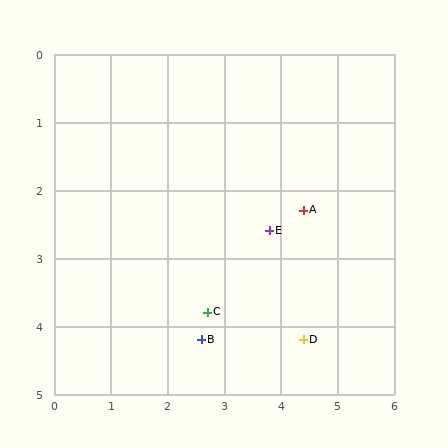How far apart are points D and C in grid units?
Points D and C are about 1.7 grid units apart.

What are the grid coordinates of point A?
Point A is at approximately (4.4, 2.3).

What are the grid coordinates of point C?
Point C is at approximately (2.7, 3.8).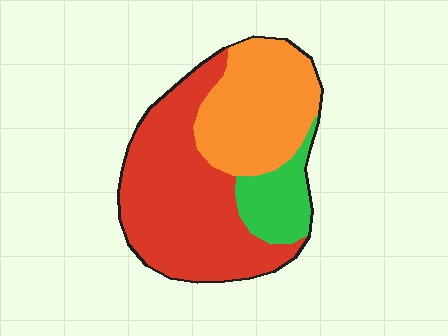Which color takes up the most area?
Red, at roughly 50%.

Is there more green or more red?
Red.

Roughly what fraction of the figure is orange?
Orange covers 34% of the figure.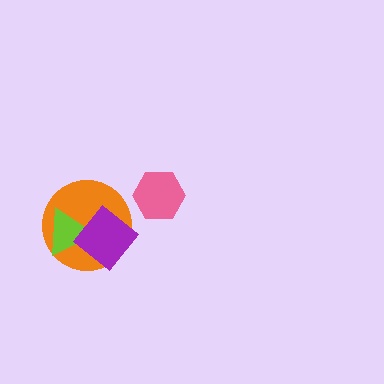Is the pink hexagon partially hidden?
No, no other shape covers it.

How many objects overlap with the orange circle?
2 objects overlap with the orange circle.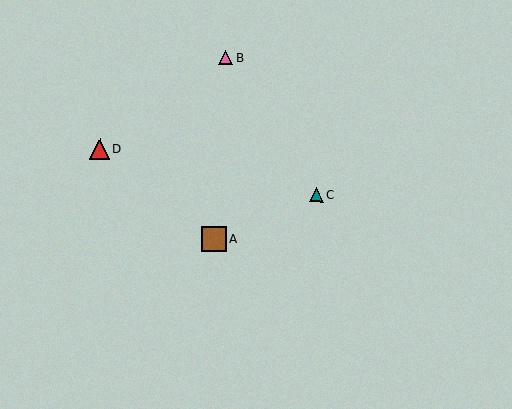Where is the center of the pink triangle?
The center of the pink triangle is at (226, 57).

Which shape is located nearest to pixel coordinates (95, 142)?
The red triangle (labeled D) at (100, 149) is nearest to that location.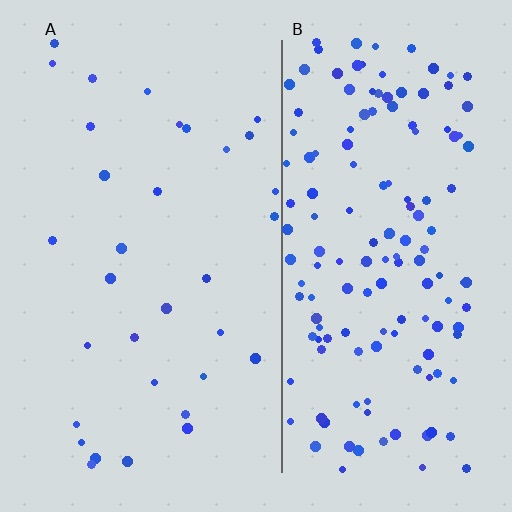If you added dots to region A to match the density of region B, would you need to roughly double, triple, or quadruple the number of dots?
Approximately quadruple.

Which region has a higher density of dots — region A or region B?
B (the right).